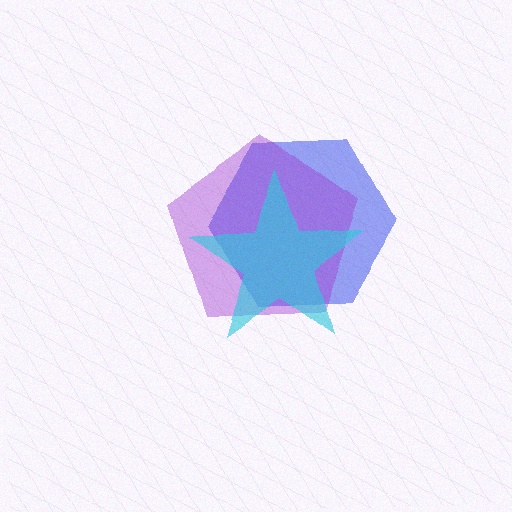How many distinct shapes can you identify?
There are 3 distinct shapes: a blue hexagon, a purple pentagon, a cyan star.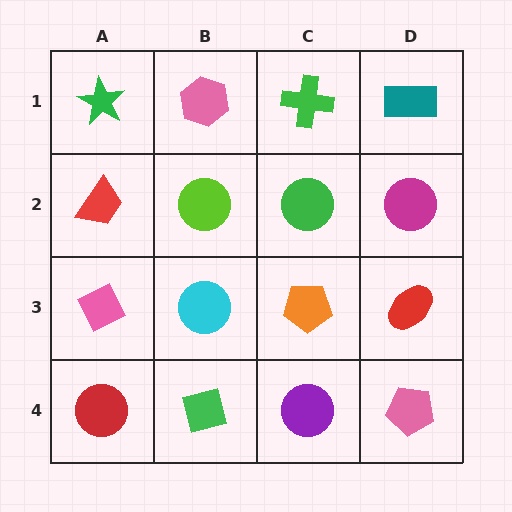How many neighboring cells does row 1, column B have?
3.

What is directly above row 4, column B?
A cyan circle.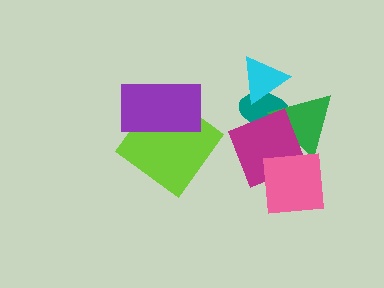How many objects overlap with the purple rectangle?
1 object overlaps with the purple rectangle.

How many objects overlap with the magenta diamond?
3 objects overlap with the magenta diamond.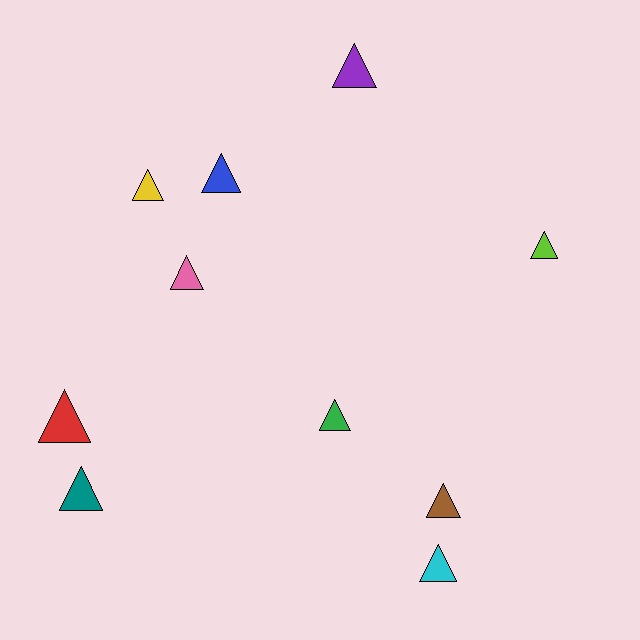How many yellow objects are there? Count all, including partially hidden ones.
There is 1 yellow object.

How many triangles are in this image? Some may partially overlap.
There are 10 triangles.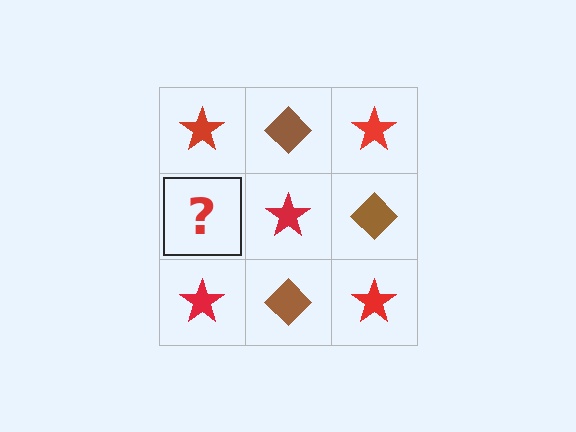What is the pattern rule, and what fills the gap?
The rule is that it alternates red star and brown diamond in a checkerboard pattern. The gap should be filled with a brown diamond.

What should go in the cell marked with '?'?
The missing cell should contain a brown diamond.